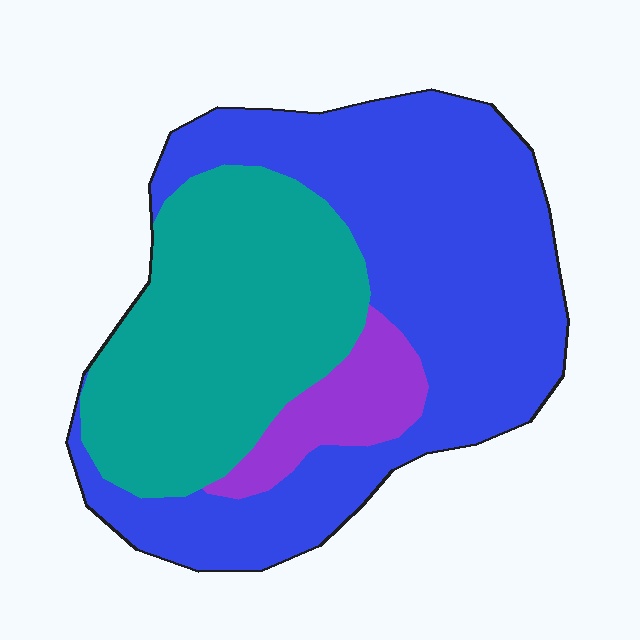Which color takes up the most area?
Blue, at roughly 55%.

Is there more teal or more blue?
Blue.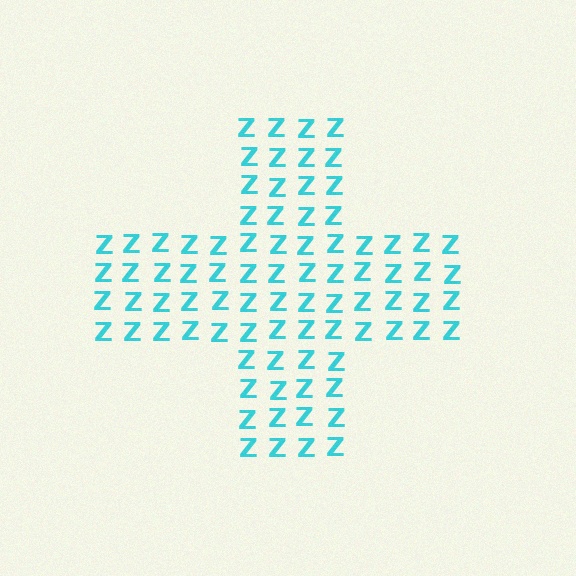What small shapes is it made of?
It is made of small letter Z's.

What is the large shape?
The large shape is a cross.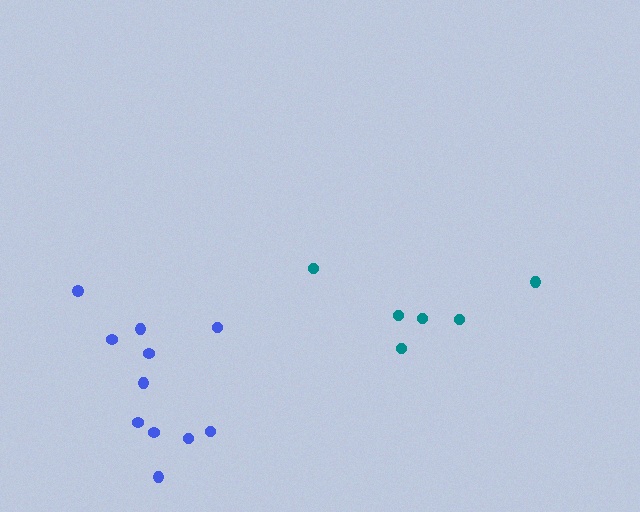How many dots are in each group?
Group 1: 6 dots, Group 2: 11 dots (17 total).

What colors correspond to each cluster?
The clusters are colored: teal, blue.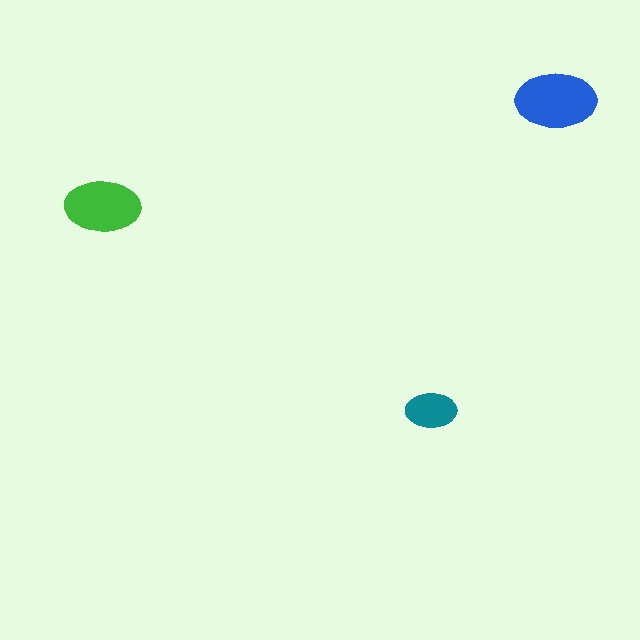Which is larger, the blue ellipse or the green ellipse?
The blue one.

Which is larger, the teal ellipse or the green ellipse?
The green one.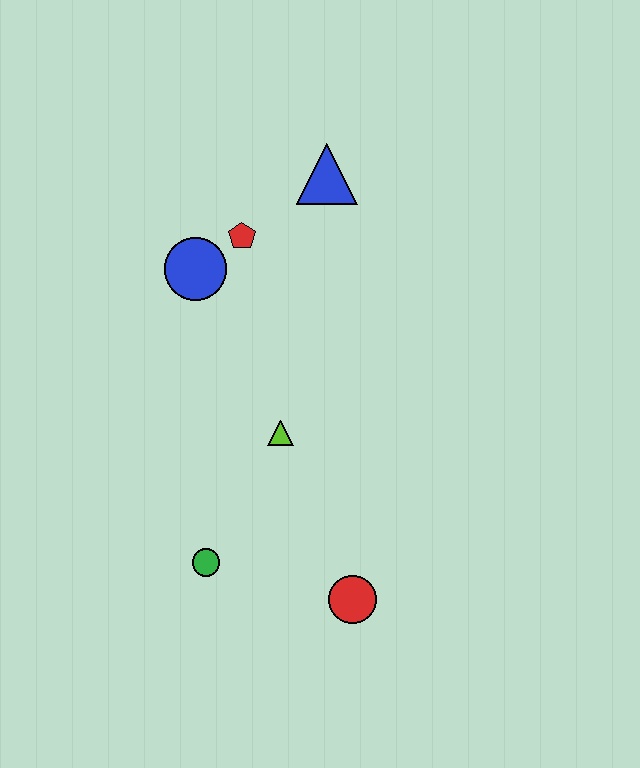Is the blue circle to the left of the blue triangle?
Yes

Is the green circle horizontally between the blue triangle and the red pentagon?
No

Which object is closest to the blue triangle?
The red pentagon is closest to the blue triangle.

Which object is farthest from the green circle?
The blue triangle is farthest from the green circle.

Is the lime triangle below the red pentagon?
Yes